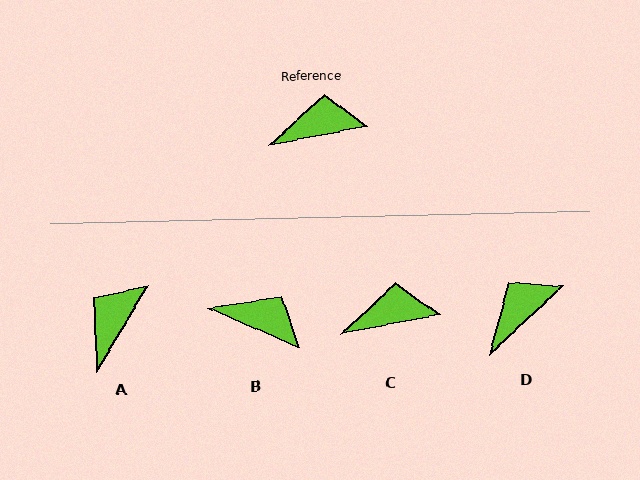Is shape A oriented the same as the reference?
No, it is off by about 48 degrees.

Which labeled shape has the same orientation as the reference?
C.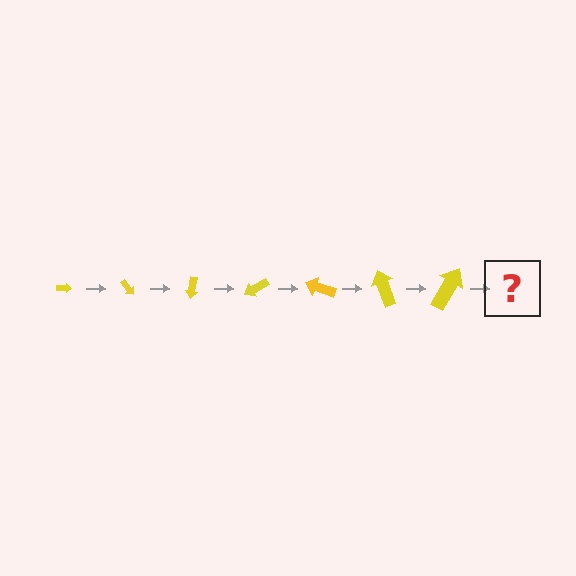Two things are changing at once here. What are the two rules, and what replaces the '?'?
The two rules are that the arrow grows larger each step and it rotates 50 degrees each step. The '?' should be an arrow, larger than the previous one and rotated 350 degrees from the start.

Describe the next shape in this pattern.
It should be an arrow, larger than the previous one and rotated 350 degrees from the start.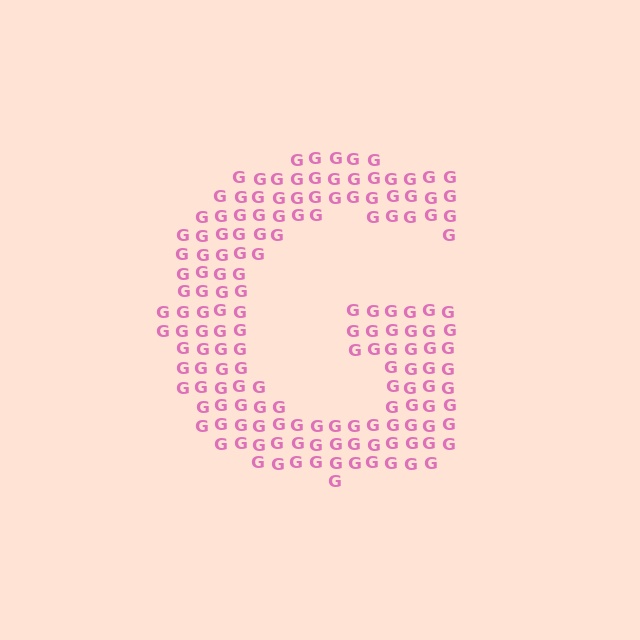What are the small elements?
The small elements are letter G's.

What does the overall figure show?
The overall figure shows the letter G.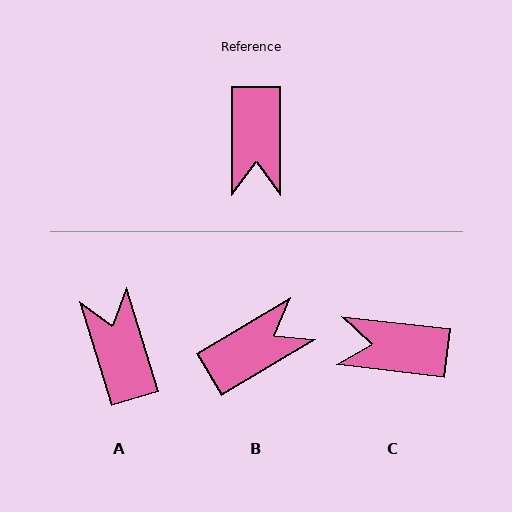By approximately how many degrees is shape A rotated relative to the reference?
Approximately 163 degrees clockwise.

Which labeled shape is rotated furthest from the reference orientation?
A, about 163 degrees away.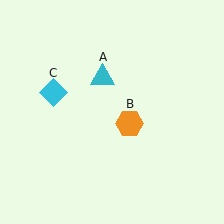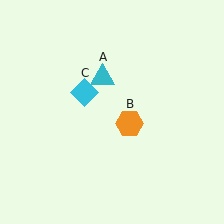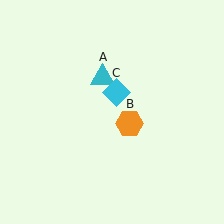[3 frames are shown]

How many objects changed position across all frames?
1 object changed position: cyan diamond (object C).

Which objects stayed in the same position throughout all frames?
Cyan triangle (object A) and orange hexagon (object B) remained stationary.